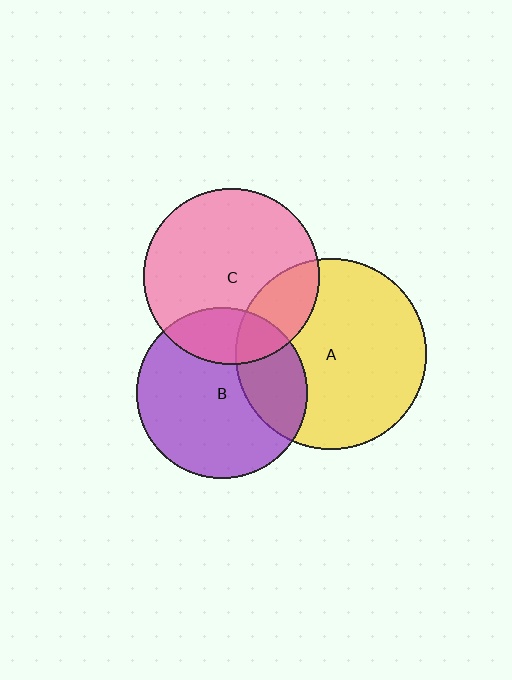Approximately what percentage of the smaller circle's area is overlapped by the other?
Approximately 20%.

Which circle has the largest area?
Circle A (yellow).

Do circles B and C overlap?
Yes.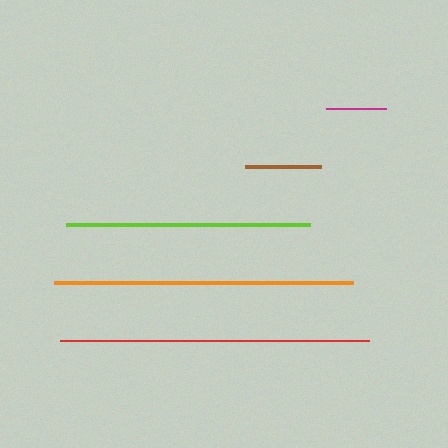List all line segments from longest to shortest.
From longest to shortest: red, orange, lime, brown, magenta.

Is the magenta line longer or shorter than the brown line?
The brown line is longer than the magenta line.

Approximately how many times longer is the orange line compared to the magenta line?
The orange line is approximately 4.9 times the length of the magenta line.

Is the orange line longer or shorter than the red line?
The red line is longer than the orange line.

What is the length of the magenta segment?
The magenta segment is approximately 61 pixels long.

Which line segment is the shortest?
The magenta line is the shortest at approximately 61 pixels.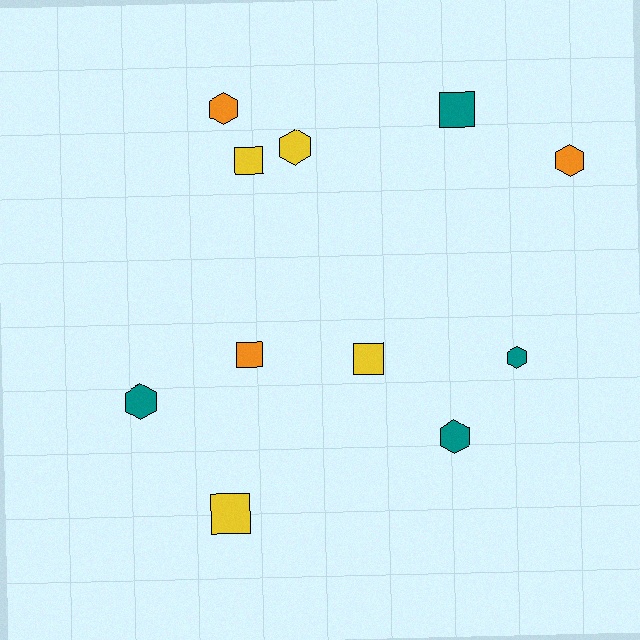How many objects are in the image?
There are 11 objects.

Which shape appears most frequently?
Hexagon, with 6 objects.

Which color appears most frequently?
Yellow, with 4 objects.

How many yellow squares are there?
There are 3 yellow squares.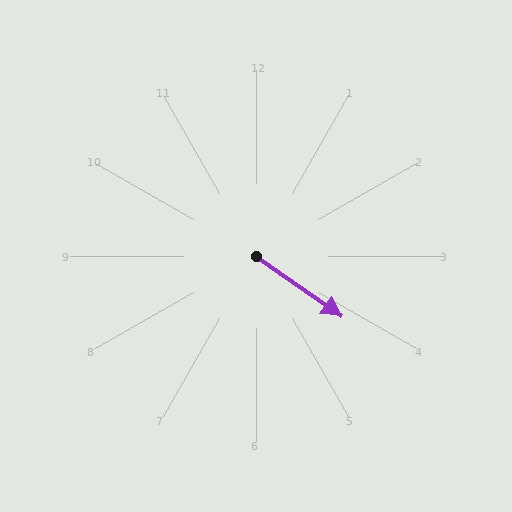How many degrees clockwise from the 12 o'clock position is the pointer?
Approximately 125 degrees.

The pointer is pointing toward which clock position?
Roughly 4 o'clock.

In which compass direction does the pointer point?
Southeast.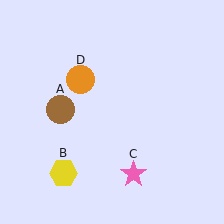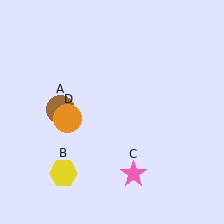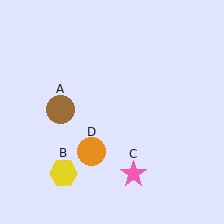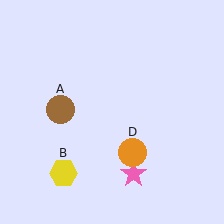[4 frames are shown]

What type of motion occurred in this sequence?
The orange circle (object D) rotated counterclockwise around the center of the scene.